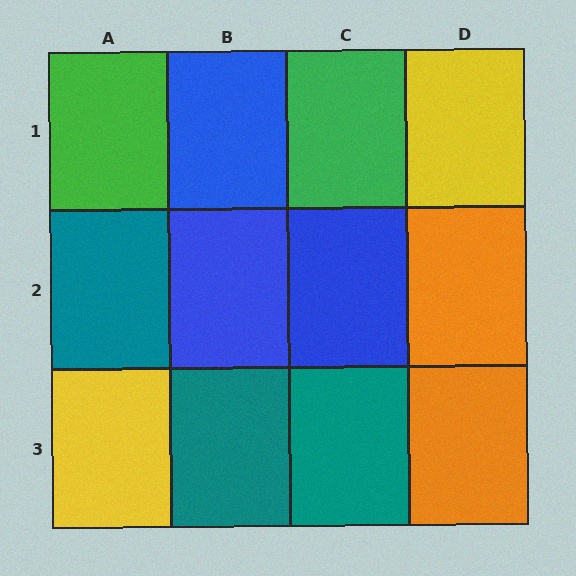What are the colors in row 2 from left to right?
Teal, blue, blue, orange.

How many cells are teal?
3 cells are teal.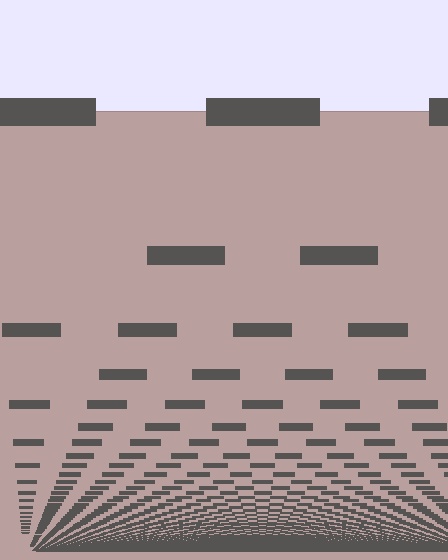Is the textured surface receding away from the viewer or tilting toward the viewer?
The surface appears to tilt toward the viewer. Texture elements get larger and sparser toward the top.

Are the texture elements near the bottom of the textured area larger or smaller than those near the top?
Smaller. The gradient is inverted — elements near the bottom are smaller and denser.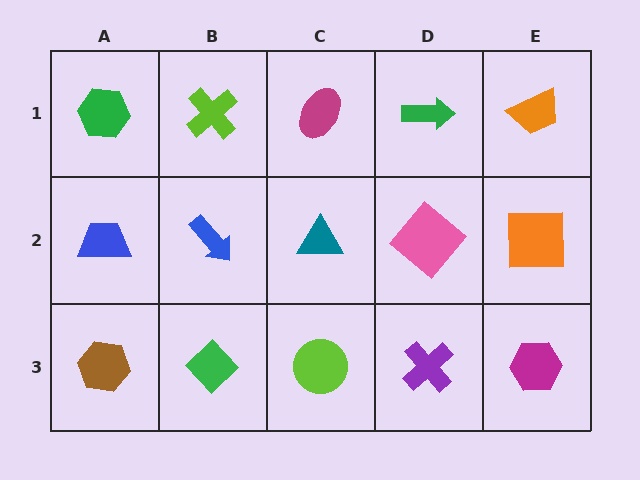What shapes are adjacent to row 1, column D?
A pink diamond (row 2, column D), a magenta ellipse (row 1, column C), an orange trapezoid (row 1, column E).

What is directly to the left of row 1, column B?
A green hexagon.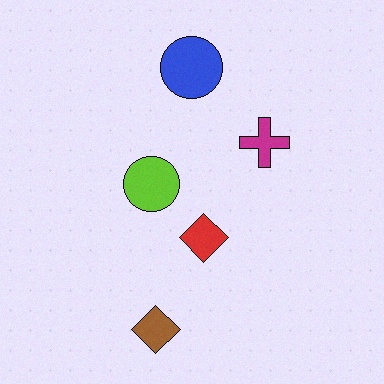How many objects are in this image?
There are 5 objects.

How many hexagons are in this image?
There are no hexagons.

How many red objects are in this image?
There is 1 red object.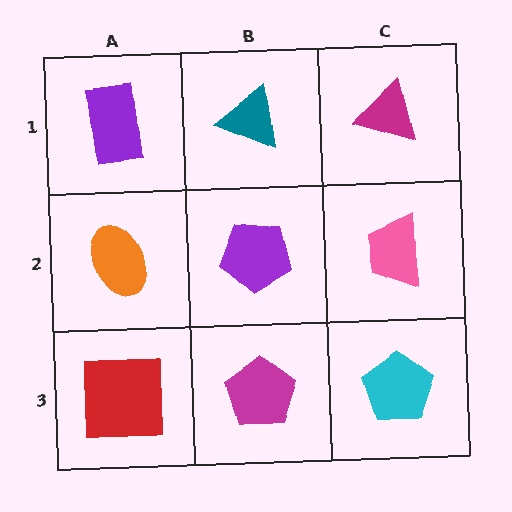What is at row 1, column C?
A magenta triangle.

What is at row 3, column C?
A cyan pentagon.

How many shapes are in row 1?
3 shapes.